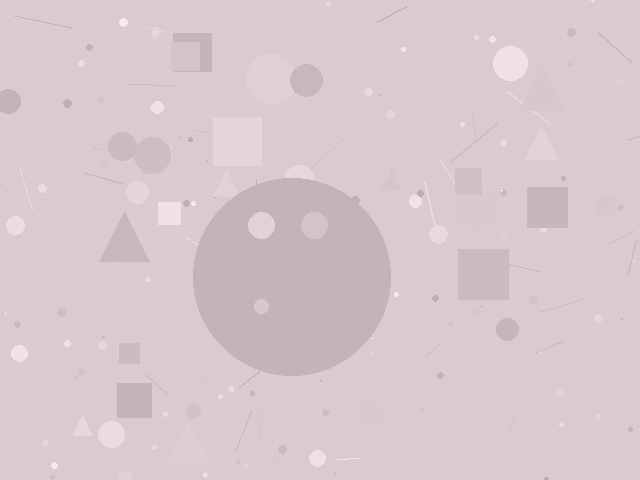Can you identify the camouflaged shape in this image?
The camouflaged shape is a circle.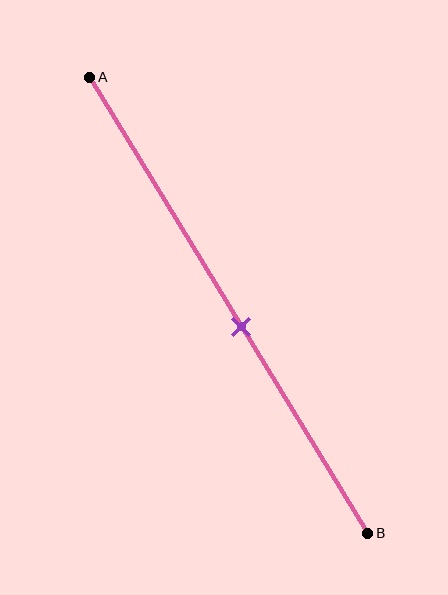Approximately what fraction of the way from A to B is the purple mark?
The purple mark is approximately 55% of the way from A to B.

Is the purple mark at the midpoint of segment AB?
No, the mark is at about 55% from A, not at the 50% midpoint.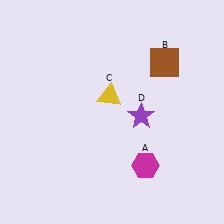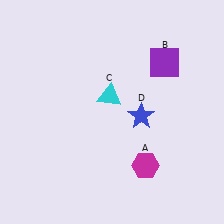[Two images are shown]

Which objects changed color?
B changed from brown to purple. C changed from yellow to cyan. D changed from purple to blue.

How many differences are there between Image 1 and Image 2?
There are 3 differences between the two images.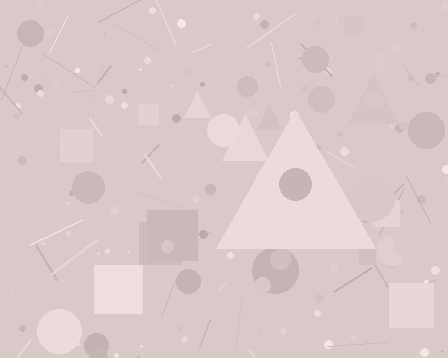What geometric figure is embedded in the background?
A triangle is embedded in the background.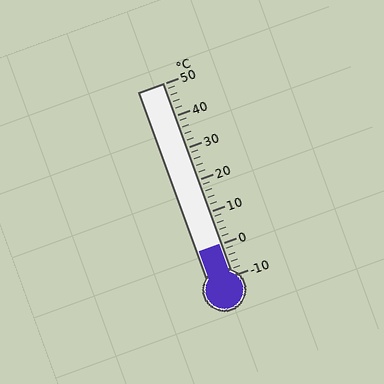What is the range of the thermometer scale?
The thermometer scale ranges from -10°C to 50°C.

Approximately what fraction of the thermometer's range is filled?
The thermometer is filled to approximately 15% of its range.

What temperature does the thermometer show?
The thermometer shows approximately 0°C.